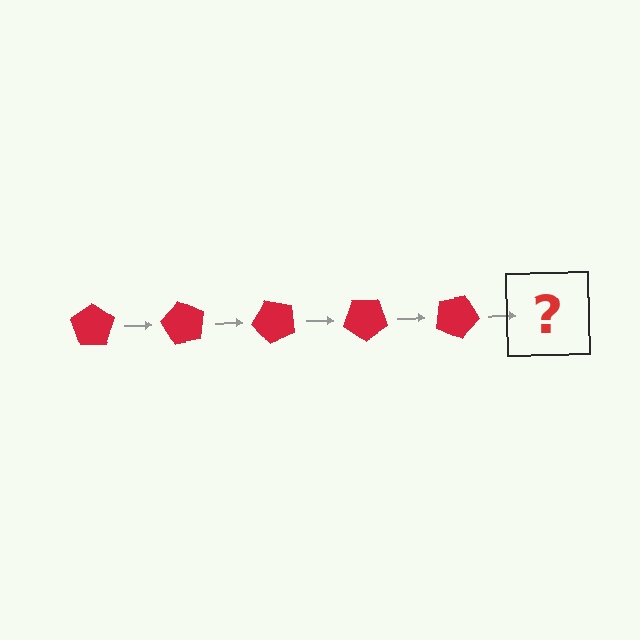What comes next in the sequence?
The next element should be a red pentagon rotated 300 degrees.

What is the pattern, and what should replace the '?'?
The pattern is that the pentagon rotates 60 degrees each step. The '?' should be a red pentagon rotated 300 degrees.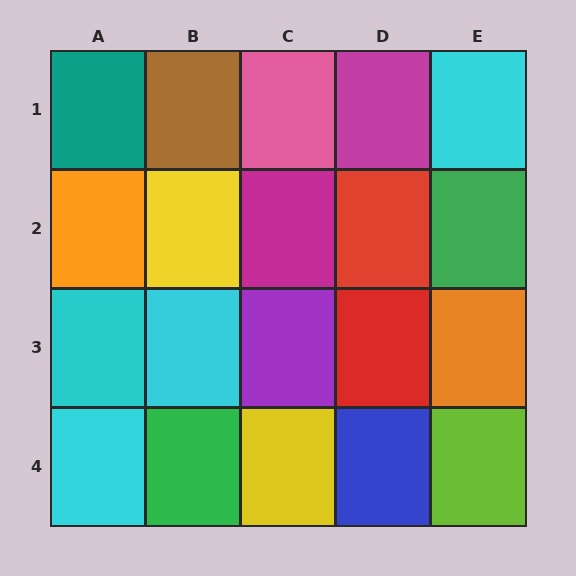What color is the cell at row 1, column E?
Cyan.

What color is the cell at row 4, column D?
Blue.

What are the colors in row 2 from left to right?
Orange, yellow, magenta, red, green.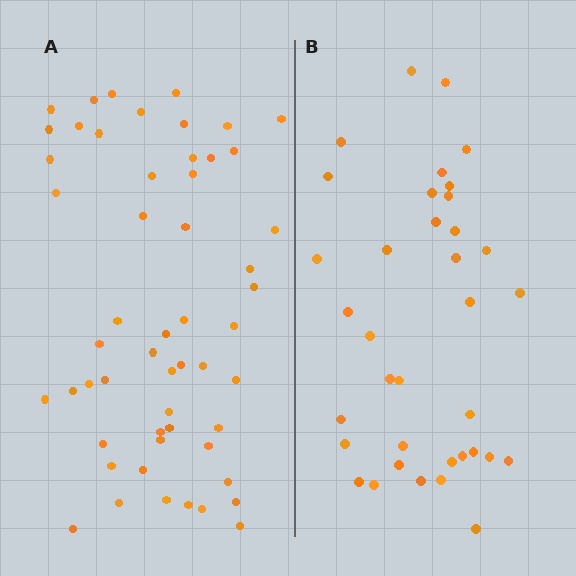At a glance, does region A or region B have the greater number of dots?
Region A (the left region) has more dots.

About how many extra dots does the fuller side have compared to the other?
Region A has approximately 20 more dots than region B.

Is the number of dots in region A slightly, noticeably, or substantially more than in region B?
Region A has substantially more. The ratio is roughly 1.5 to 1.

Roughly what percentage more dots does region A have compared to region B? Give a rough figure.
About 50% more.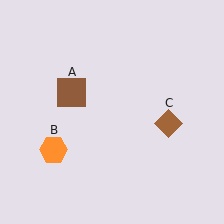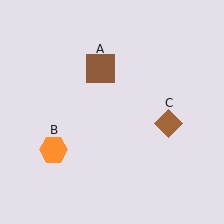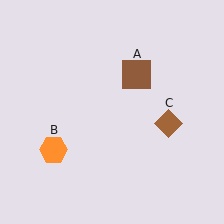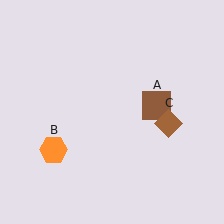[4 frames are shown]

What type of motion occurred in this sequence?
The brown square (object A) rotated clockwise around the center of the scene.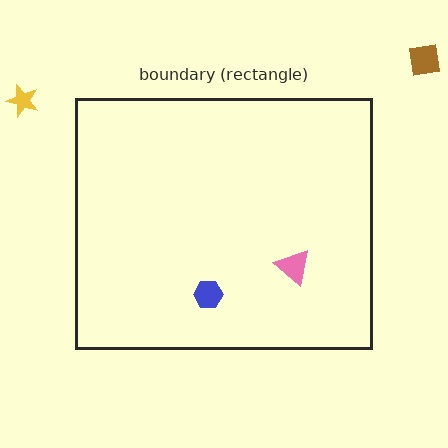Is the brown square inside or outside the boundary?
Outside.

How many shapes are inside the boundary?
2 inside, 2 outside.